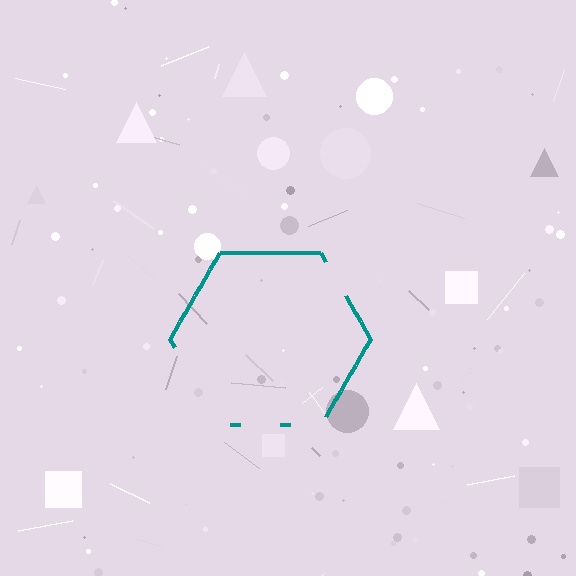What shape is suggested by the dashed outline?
The dashed outline suggests a hexagon.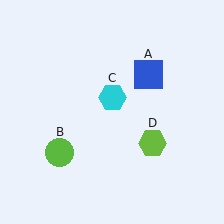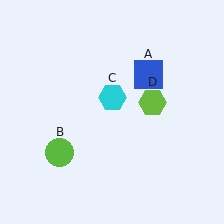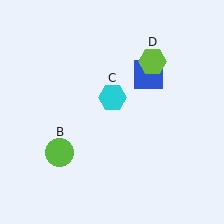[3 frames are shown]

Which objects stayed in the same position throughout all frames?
Blue square (object A) and lime circle (object B) and cyan hexagon (object C) remained stationary.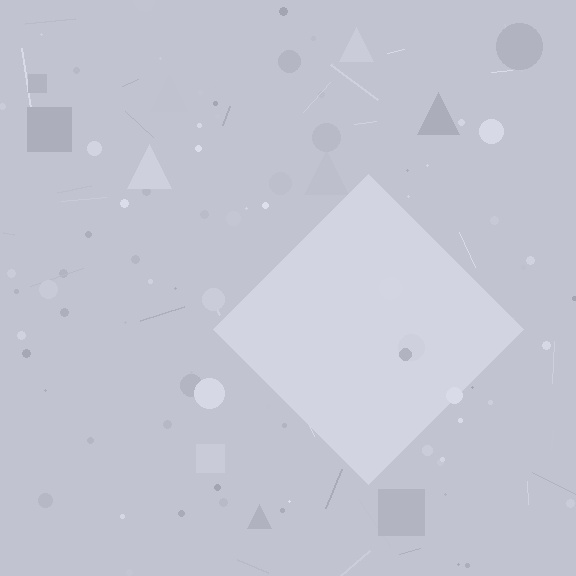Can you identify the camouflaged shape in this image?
The camouflaged shape is a diamond.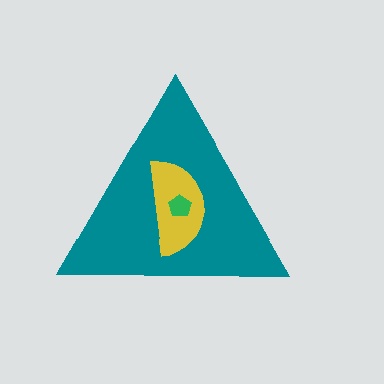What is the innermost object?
The green pentagon.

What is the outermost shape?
The teal triangle.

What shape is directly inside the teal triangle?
The yellow semicircle.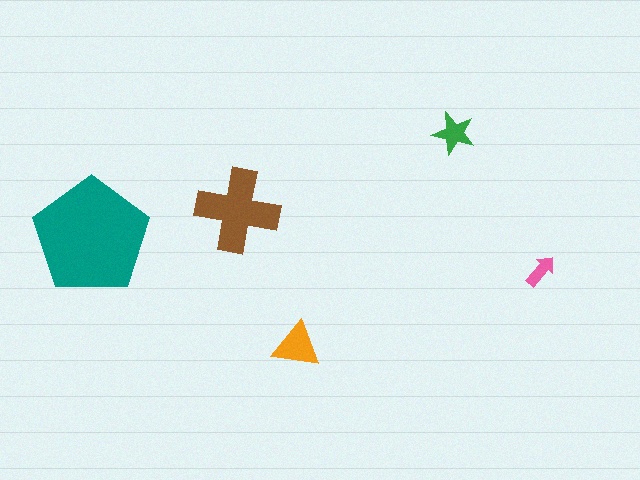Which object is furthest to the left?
The teal pentagon is leftmost.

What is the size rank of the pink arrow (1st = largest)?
5th.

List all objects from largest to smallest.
The teal pentagon, the brown cross, the orange triangle, the green star, the pink arrow.